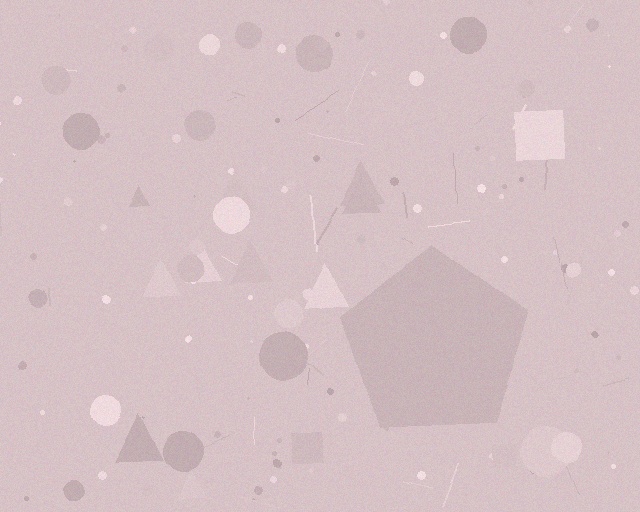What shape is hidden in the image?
A pentagon is hidden in the image.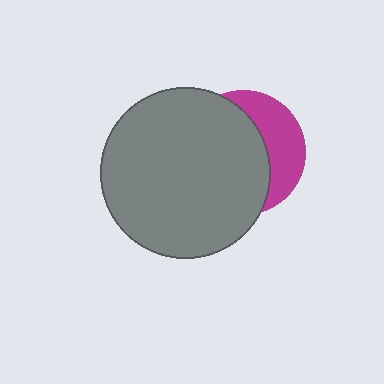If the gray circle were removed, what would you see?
You would see the complete magenta circle.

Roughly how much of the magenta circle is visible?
A small part of it is visible (roughly 34%).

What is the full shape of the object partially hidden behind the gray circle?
The partially hidden object is a magenta circle.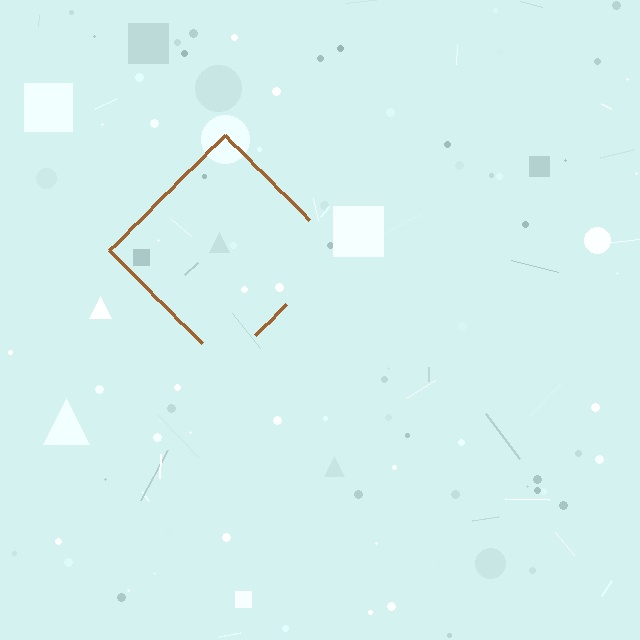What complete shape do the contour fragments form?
The contour fragments form a diamond.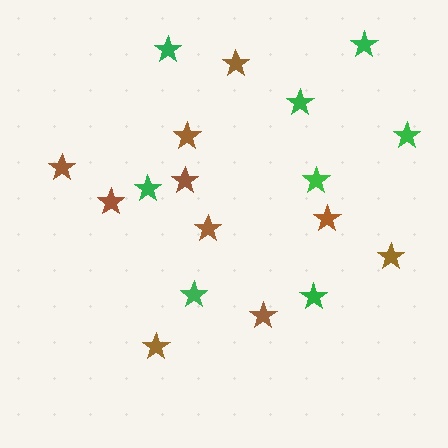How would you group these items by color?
There are 2 groups: one group of brown stars (10) and one group of green stars (8).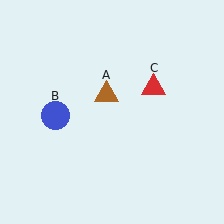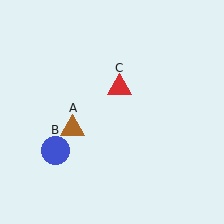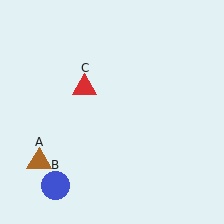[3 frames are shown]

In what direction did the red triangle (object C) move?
The red triangle (object C) moved left.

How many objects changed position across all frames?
3 objects changed position: brown triangle (object A), blue circle (object B), red triangle (object C).